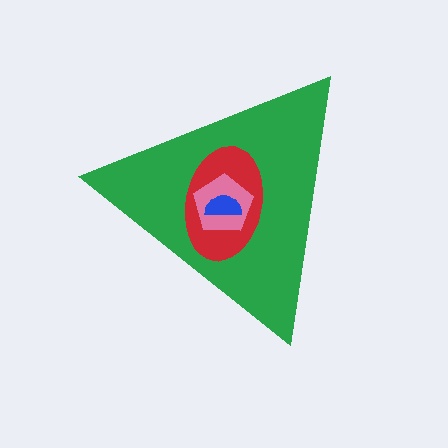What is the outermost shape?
The green triangle.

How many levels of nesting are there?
4.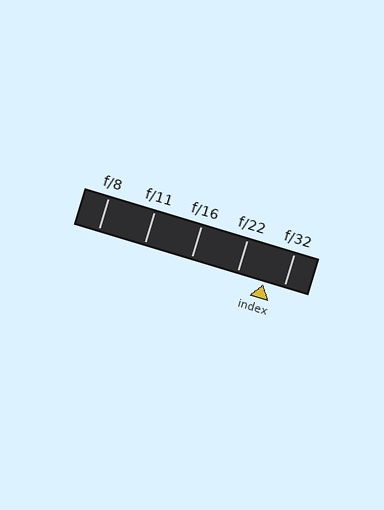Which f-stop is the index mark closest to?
The index mark is closest to f/32.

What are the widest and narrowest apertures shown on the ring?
The widest aperture shown is f/8 and the narrowest is f/32.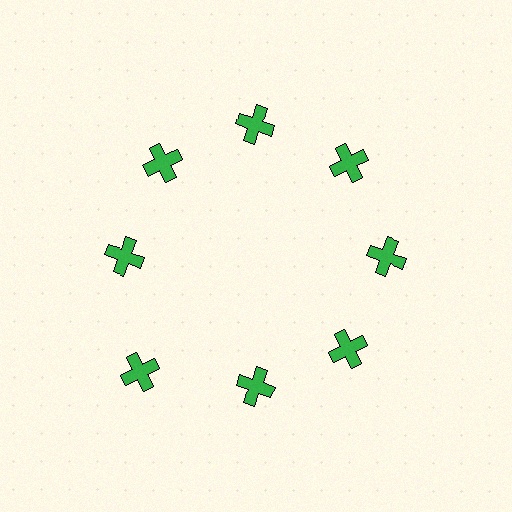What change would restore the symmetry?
The symmetry would be restored by moving it inward, back onto the ring so that all 8 crosses sit at equal angles and equal distance from the center.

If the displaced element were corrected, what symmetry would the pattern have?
It would have 8-fold rotational symmetry — the pattern would map onto itself every 45 degrees.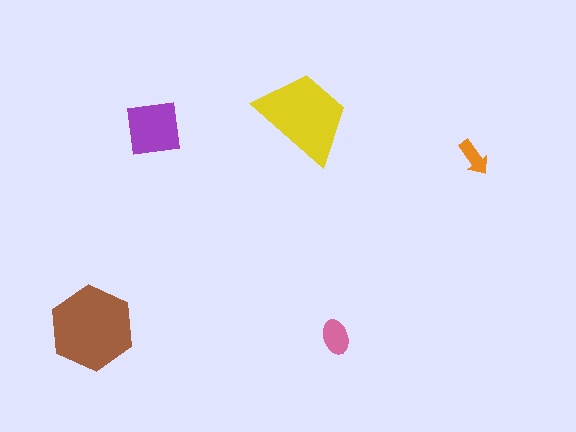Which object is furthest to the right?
The orange arrow is rightmost.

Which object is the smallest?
The orange arrow.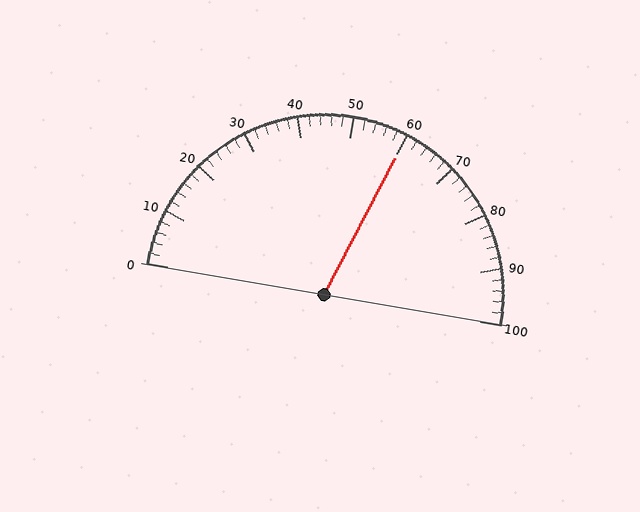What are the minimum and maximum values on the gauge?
The gauge ranges from 0 to 100.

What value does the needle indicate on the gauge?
The needle indicates approximately 60.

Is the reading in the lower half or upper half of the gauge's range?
The reading is in the upper half of the range (0 to 100).